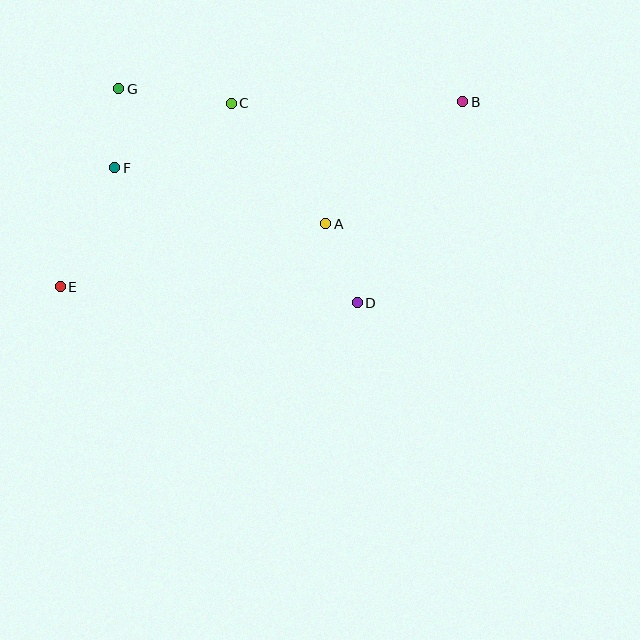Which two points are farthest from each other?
Points B and E are farthest from each other.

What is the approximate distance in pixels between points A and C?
The distance between A and C is approximately 153 pixels.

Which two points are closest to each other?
Points F and G are closest to each other.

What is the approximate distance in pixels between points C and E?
The distance between C and E is approximately 251 pixels.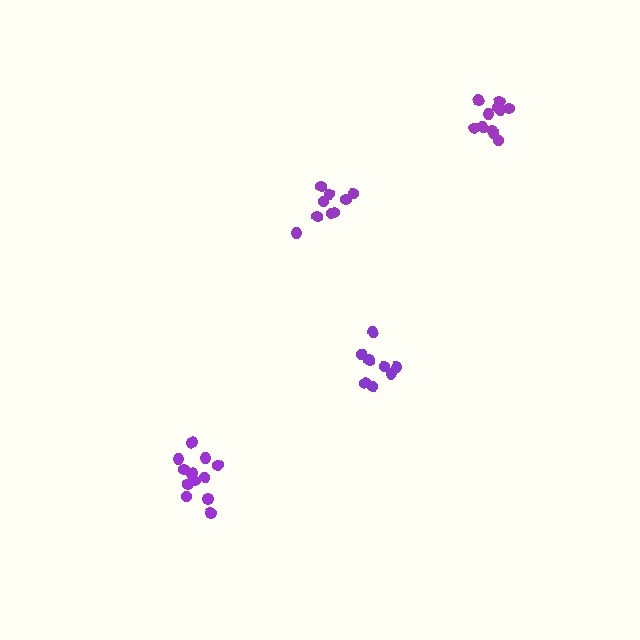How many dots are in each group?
Group 1: 8 dots, Group 2: 9 dots, Group 3: 11 dots, Group 4: 12 dots (40 total).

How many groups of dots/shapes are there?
There are 4 groups.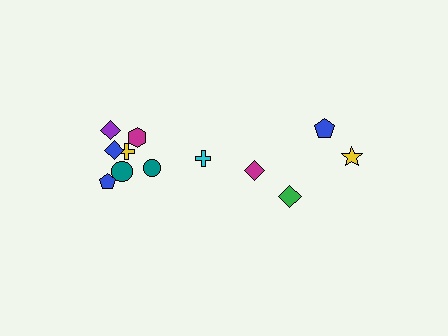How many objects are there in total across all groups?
There are 12 objects.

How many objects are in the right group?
There are 4 objects.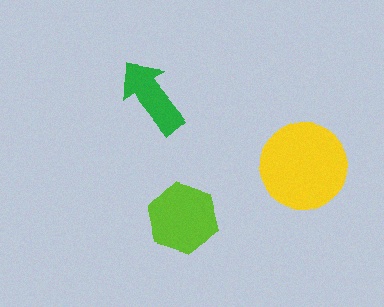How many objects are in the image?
There are 3 objects in the image.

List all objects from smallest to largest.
The green arrow, the lime hexagon, the yellow circle.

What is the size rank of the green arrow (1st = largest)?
3rd.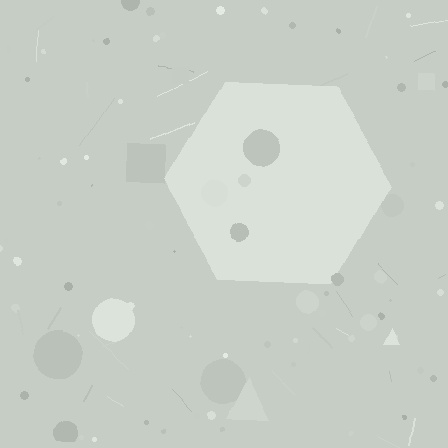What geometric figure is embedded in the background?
A hexagon is embedded in the background.